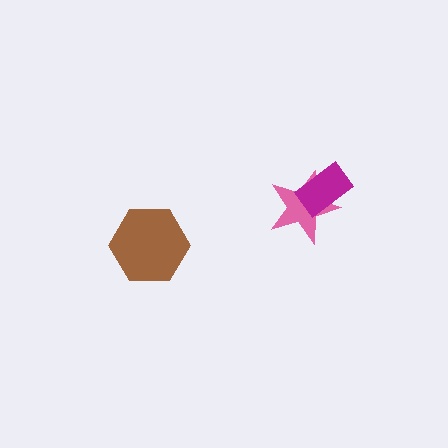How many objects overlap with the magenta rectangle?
1 object overlaps with the magenta rectangle.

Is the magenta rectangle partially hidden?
No, no other shape covers it.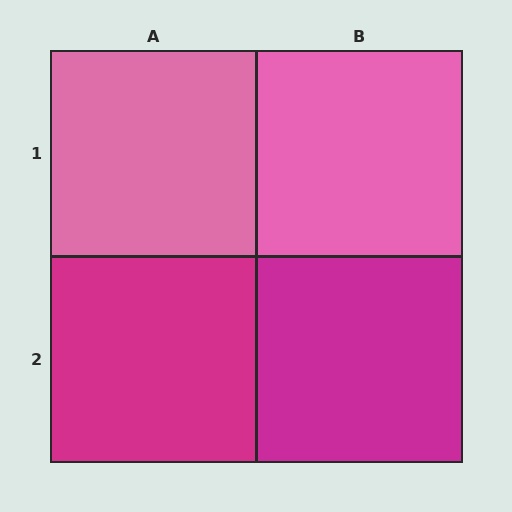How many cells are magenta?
2 cells are magenta.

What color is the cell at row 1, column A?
Pink.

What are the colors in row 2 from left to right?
Magenta, magenta.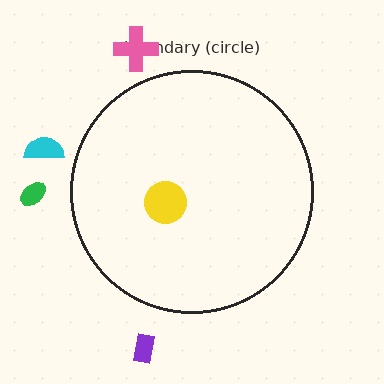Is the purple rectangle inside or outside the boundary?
Outside.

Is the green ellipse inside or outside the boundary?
Outside.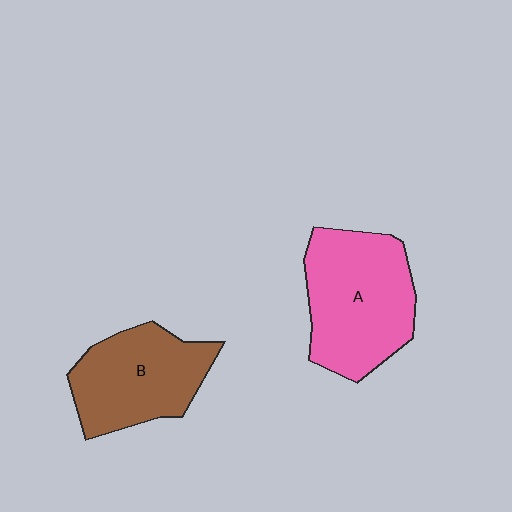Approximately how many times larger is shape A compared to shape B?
Approximately 1.2 times.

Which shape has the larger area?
Shape A (pink).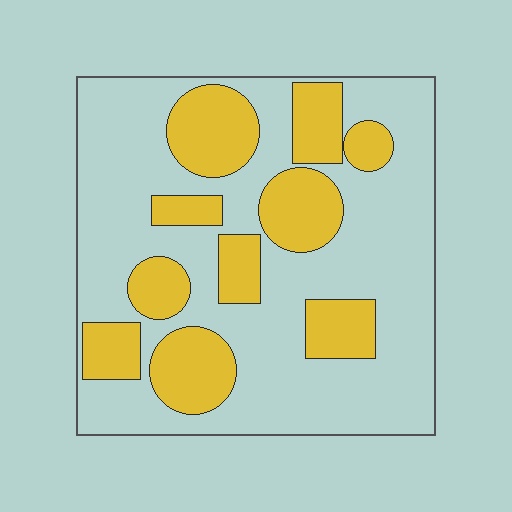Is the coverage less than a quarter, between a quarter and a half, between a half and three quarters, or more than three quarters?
Between a quarter and a half.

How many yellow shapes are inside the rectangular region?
10.